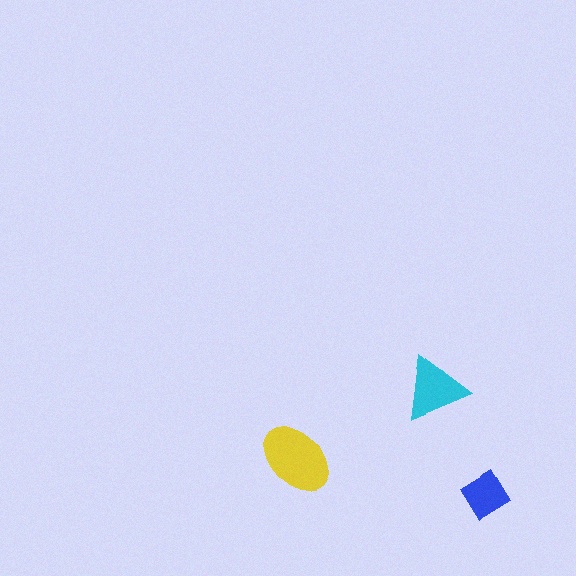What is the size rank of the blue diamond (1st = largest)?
3rd.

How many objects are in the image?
There are 3 objects in the image.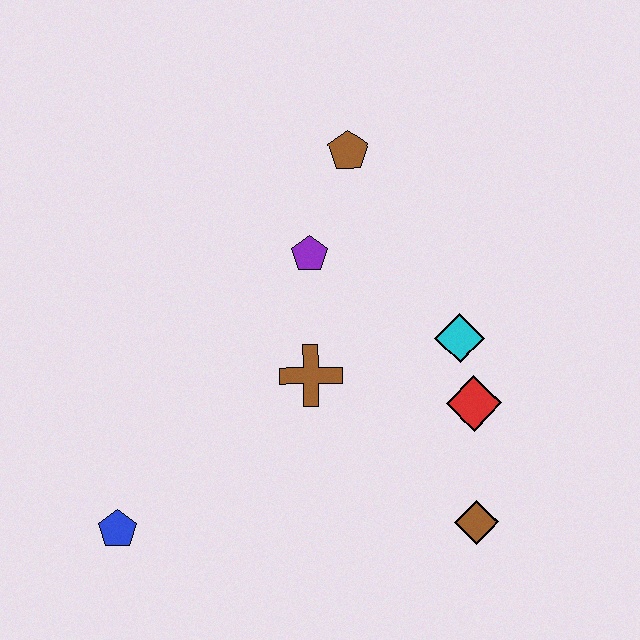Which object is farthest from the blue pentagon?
The brown pentagon is farthest from the blue pentagon.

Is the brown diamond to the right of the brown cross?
Yes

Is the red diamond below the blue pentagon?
No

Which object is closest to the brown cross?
The purple pentagon is closest to the brown cross.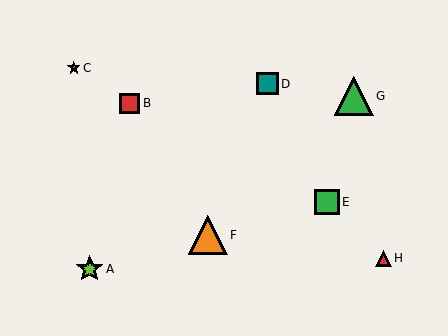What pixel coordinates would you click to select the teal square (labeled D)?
Click at (267, 84) to select the teal square D.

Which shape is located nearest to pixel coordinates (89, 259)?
The lime star (labeled A) at (90, 269) is nearest to that location.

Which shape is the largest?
The orange triangle (labeled F) is the largest.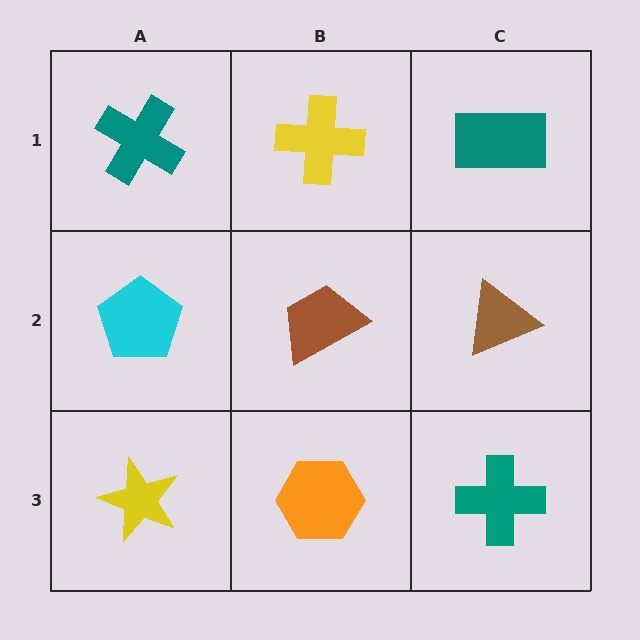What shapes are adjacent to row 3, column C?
A brown triangle (row 2, column C), an orange hexagon (row 3, column B).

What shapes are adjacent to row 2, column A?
A teal cross (row 1, column A), a yellow star (row 3, column A), a brown trapezoid (row 2, column B).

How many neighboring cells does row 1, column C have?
2.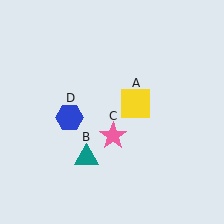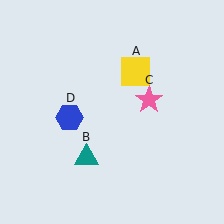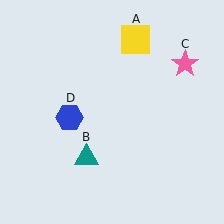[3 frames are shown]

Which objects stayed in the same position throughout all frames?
Teal triangle (object B) and blue hexagon (object D) remained stationary.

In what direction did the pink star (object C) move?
The pink star (object C) moved up and to the right.